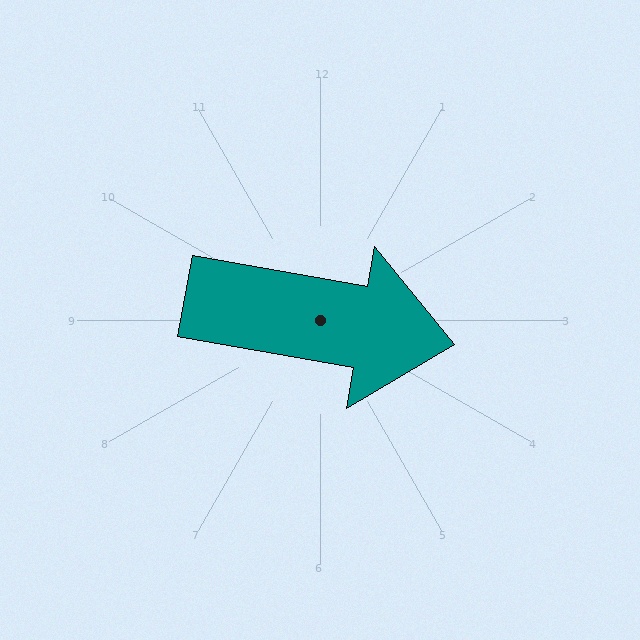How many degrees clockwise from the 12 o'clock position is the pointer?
Approximately 100 degrees.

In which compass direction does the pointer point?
East.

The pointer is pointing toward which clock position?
Roughly 3 o'clock.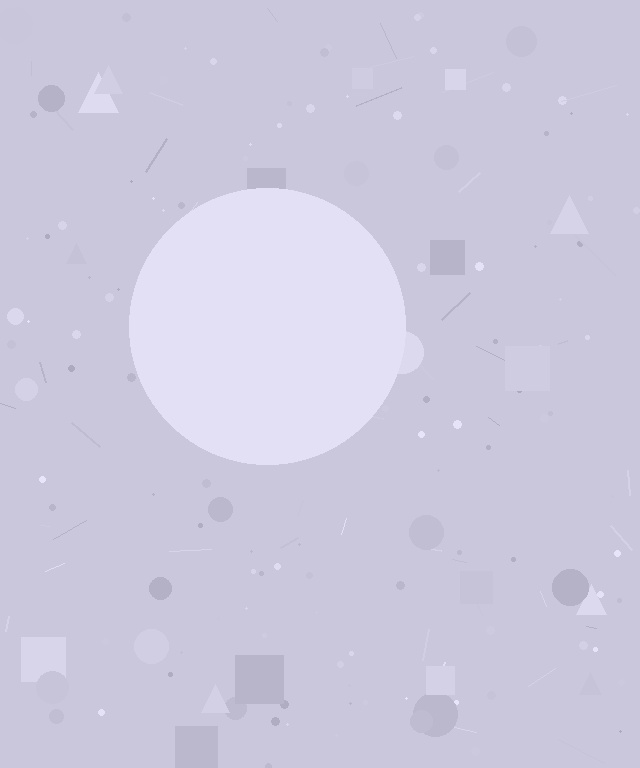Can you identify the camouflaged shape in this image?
The camouflaged shape is a circle.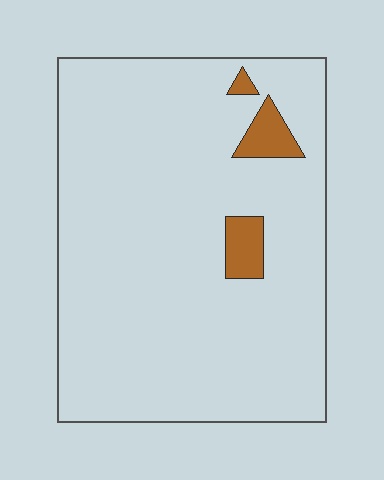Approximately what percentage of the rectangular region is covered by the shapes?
Approximately 5%.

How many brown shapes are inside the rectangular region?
3.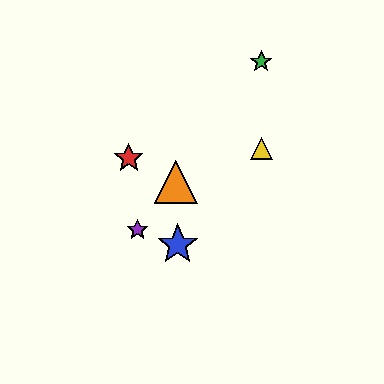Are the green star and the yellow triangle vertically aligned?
Yes, both are at x≈261.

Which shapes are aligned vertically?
The green star, the yellow triangle are aligned vertically.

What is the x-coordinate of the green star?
The green star is at x≈261.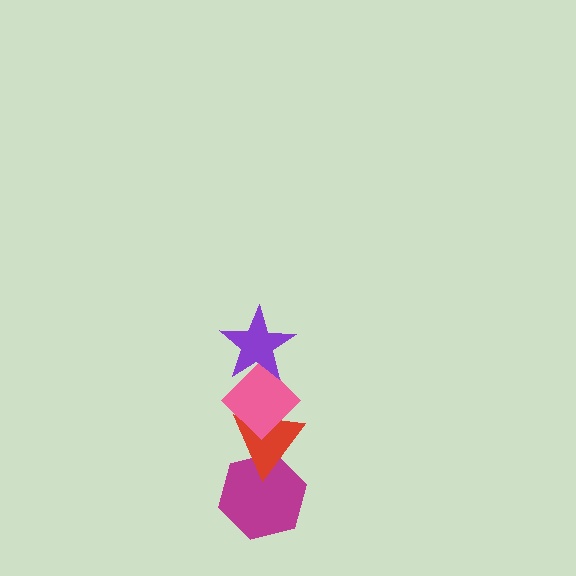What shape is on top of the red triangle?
The pink diamond is on top of the red triangle.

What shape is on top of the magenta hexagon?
The red triangle is on top of the magenta hexagon.